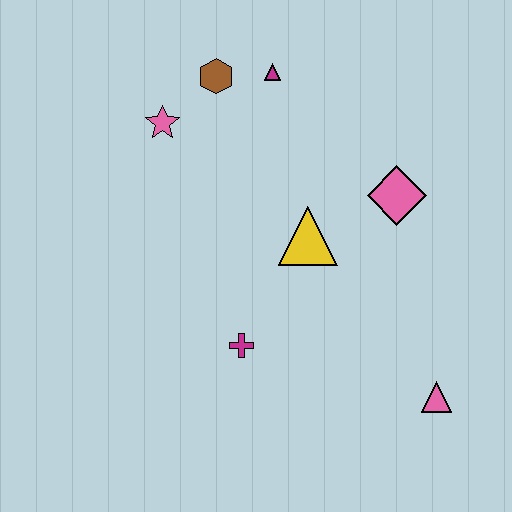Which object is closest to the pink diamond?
The yellow triangle is closest to the pink diamond.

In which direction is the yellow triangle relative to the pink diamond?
The yellow triangle is to the left of the pink diamond.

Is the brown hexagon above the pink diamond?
Yes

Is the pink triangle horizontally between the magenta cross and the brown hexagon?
No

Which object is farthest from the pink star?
The pink triangle is farthest from the pink star.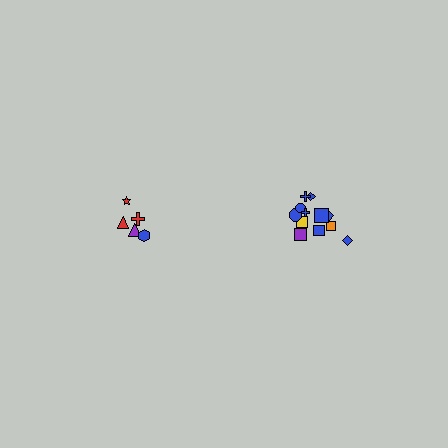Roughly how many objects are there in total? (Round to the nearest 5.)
Roughly 15 objects in total.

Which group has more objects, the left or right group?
The right group.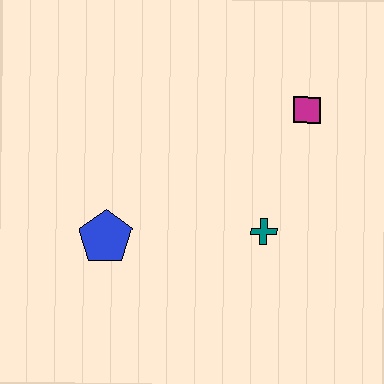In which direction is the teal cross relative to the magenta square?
The teal cross is below the magenta square.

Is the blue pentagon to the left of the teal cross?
Yes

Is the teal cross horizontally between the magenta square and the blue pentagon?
Yes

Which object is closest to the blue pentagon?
The teal cross is closest to the blue pentagon.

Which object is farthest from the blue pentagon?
The magenta square is farthest from the blue pentagon.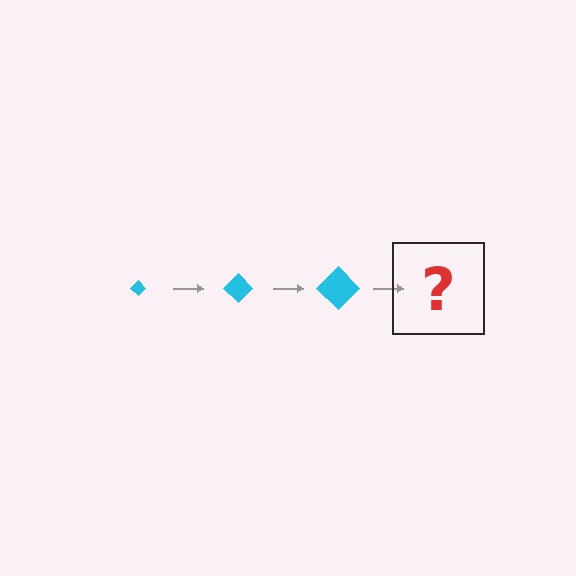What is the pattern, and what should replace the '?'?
The pattern is that the diamond gets progressively larger each step. The '?' should be a cyan diamond, larger than the previous one.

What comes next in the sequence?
The next element should be a cyan diamond, larger than the previous one.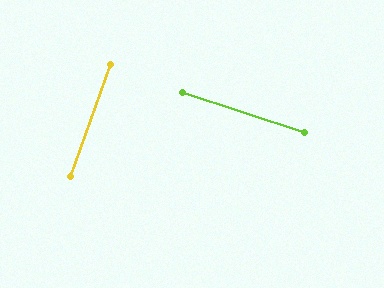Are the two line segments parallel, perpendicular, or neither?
Perpendicular — they meet at approximately 89°.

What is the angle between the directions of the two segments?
Approximately 89 degrees.